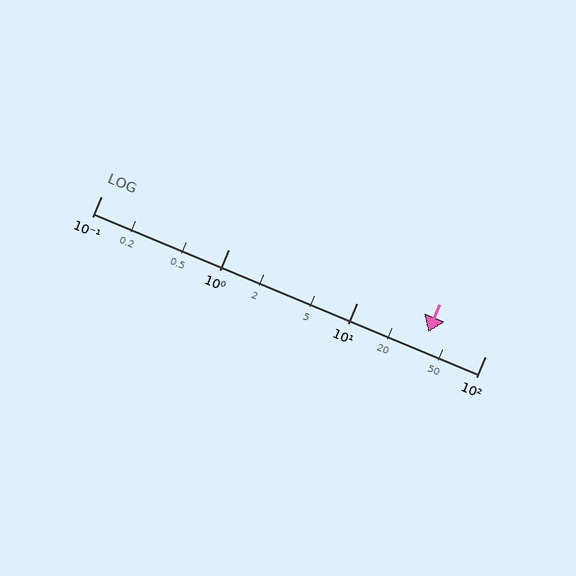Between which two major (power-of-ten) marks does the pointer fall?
The pointer is between 10 and 100.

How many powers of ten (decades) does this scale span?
The scale spans 3 decades, from 0.1 to 100.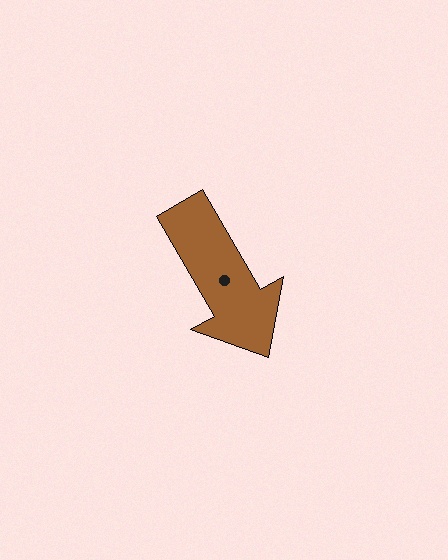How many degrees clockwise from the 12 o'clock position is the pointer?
Approximately 150 degrees.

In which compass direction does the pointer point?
Southeast.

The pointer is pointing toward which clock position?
Roughly 5 o'clock.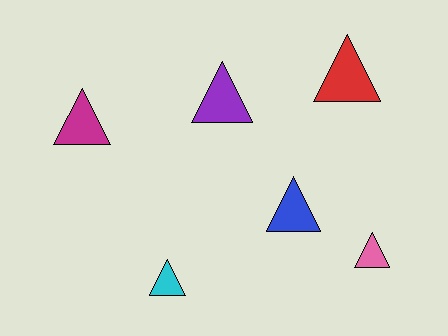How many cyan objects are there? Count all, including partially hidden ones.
There is 1 cyan object.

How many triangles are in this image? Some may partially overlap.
There are 6 triangles.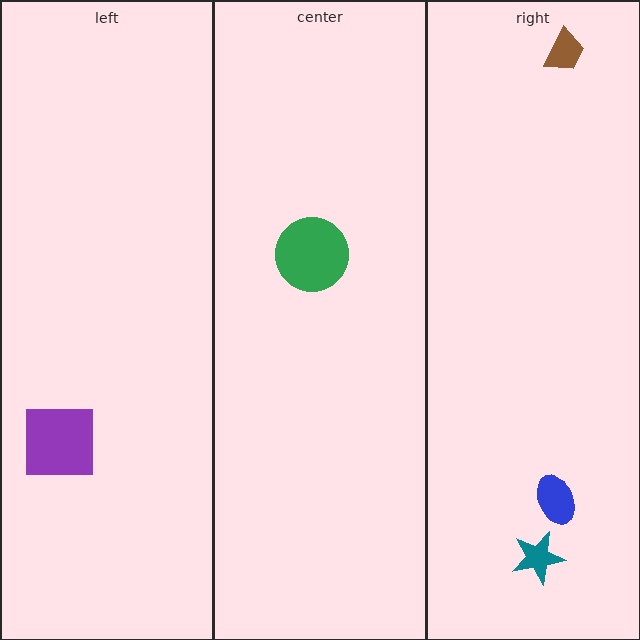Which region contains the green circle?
The center region.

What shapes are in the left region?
The purple square.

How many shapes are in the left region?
1.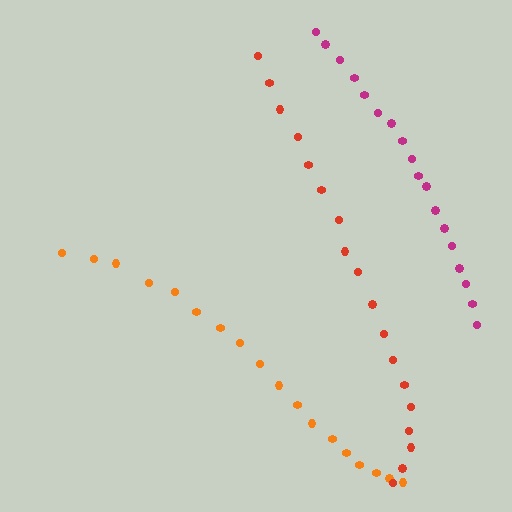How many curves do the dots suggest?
There are 3 distinct paths.